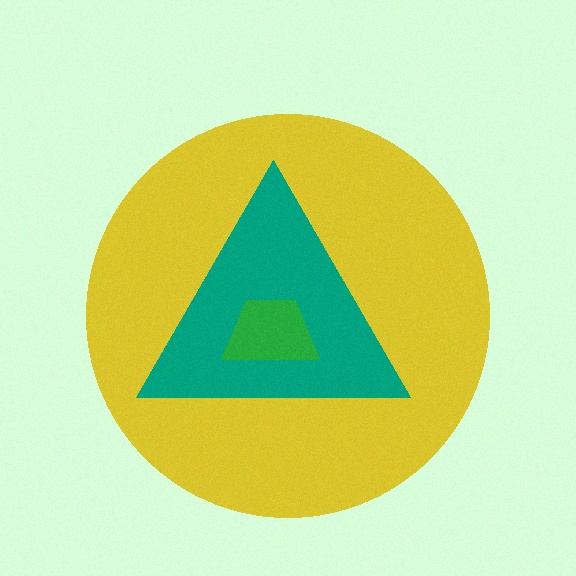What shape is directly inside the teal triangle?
The green trapezoid.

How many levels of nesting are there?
3.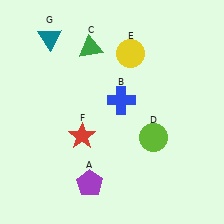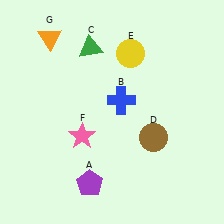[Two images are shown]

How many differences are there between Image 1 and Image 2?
There are 3 differences between the two images.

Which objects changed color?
D changed from lime to brown. F changed from red to pink. G changed from teal to orange.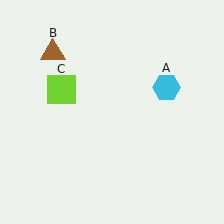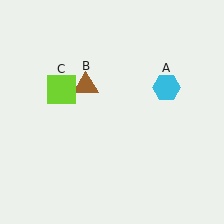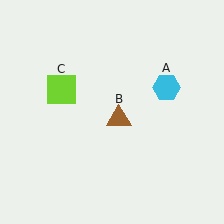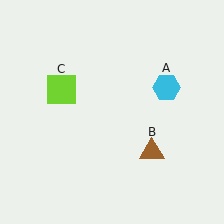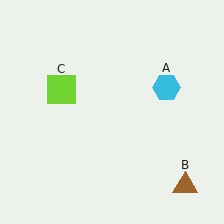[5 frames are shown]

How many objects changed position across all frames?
1 object changed position: brown triangle (object B).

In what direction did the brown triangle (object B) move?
The brown triangle (object B) moved down and to the right.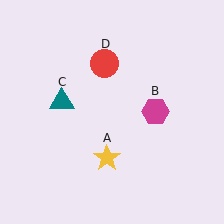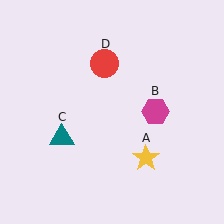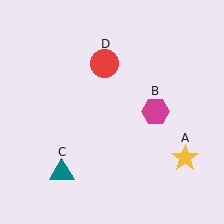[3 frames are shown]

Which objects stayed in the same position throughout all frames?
Magenta hexagon (object B) and red circle (object D) remained stationary.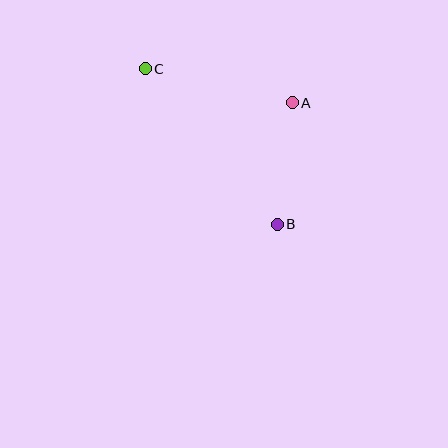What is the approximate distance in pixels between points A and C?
The distance between A and C is approximately 151 pixels.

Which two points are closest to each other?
Points A and B are closest to each other.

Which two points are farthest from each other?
Points B and C are farthest from each other.